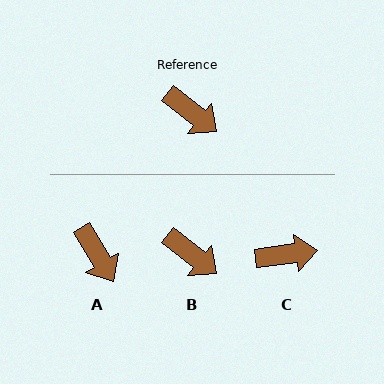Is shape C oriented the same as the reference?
No, it is off by about 46 degrees.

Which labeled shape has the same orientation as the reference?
B.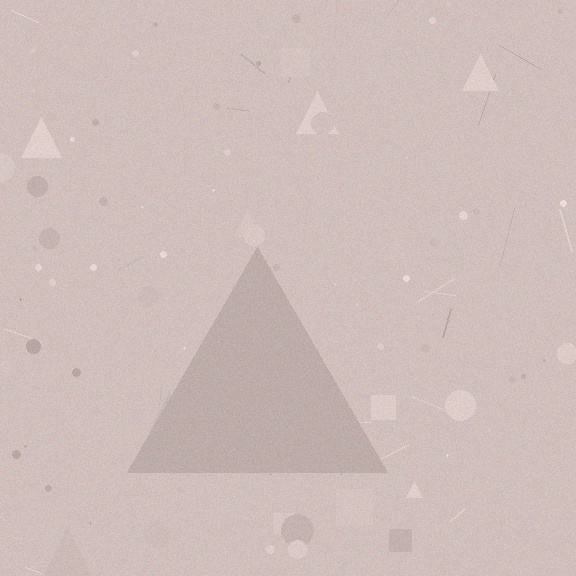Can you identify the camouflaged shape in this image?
The camouflaged shape is a triangle.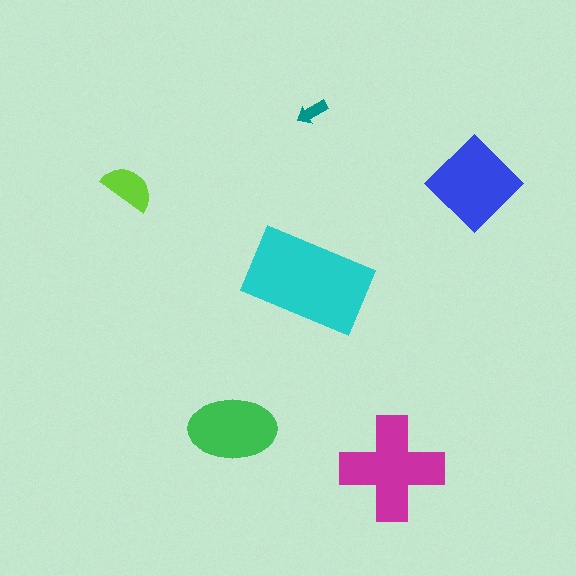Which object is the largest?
The cyan rectangle.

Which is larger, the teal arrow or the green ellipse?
The green ellipse.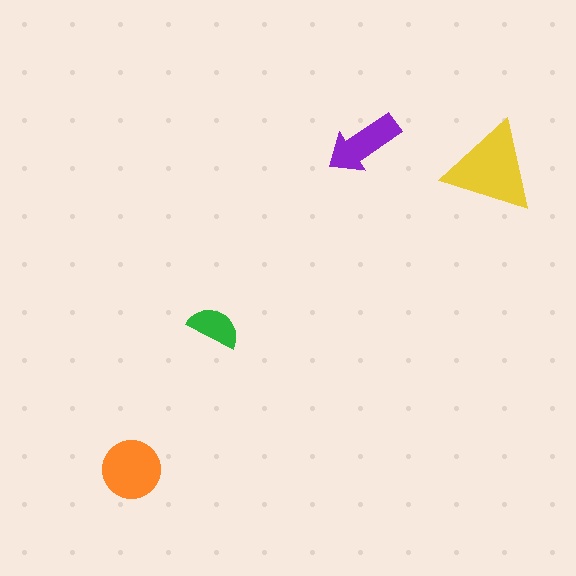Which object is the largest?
The yellow triangle.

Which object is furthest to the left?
The orange circle is leftmost.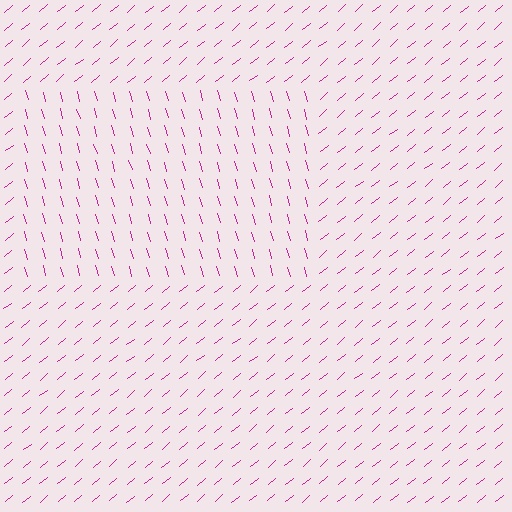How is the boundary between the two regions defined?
The boundary is defined purely by a change in line orientation (approximately 67 degrees difference). All lines are the same color and thickness.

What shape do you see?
I see a rectangle.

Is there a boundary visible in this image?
Yes, there is a texture boundary formed by a change in line orientation.